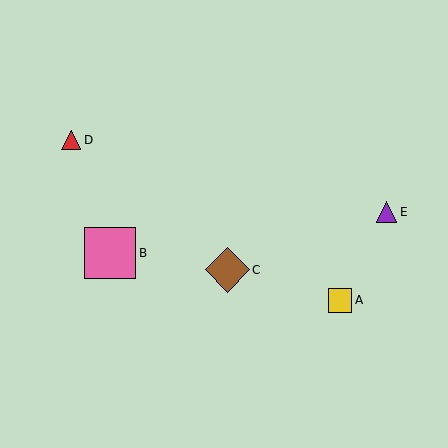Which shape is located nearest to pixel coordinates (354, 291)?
The yellow square (labeled A) at (340, 300) is nearest to that location.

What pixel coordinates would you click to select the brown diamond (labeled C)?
Click at (227, 270) to select the brown diamond C.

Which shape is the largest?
The pink square (labeled B) is the largest.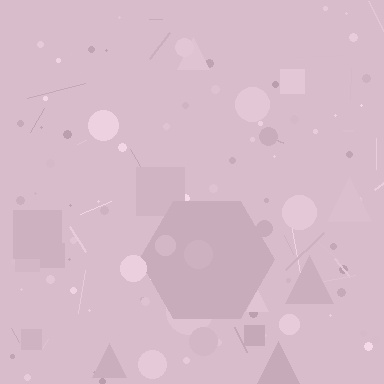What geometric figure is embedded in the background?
A hexagon is embedded in the background.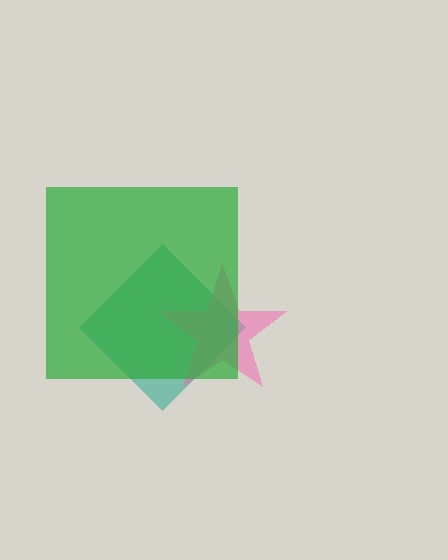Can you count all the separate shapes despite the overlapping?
Yes, there are 3 separate shapes.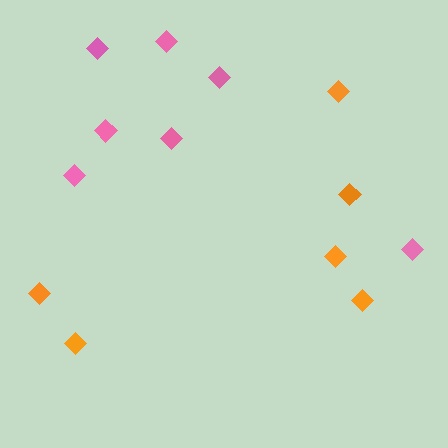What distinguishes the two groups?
There are 2 groups: one group of orange diamonds (6) and one group of pink diamonds (7).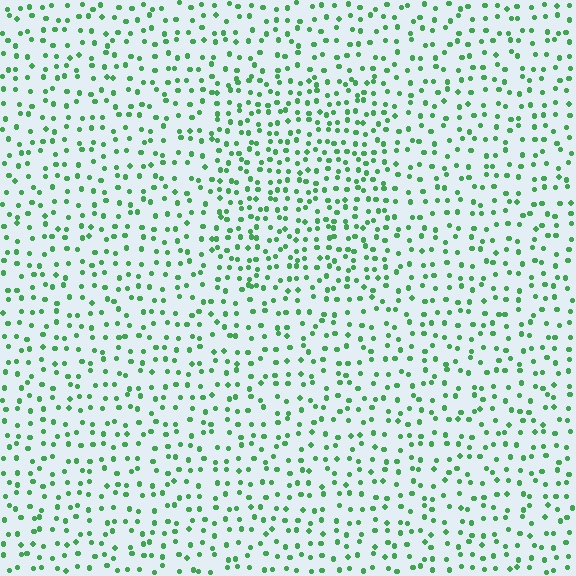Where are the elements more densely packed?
The elements are more densely packed inside the rectangle boundary.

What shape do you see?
I see a rectangle.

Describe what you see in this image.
The image contains small green elements arranged at two different densities. A rectangle-shaped region is visible where the elements are more densely packed than the surrounding area.